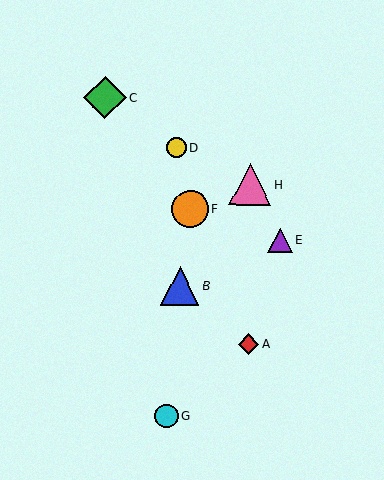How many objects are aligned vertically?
2 objects (A, H) are aligned vertically.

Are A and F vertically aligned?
No, A is at x≈248 and F is at x≈190.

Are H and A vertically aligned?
Yes, both are at x≈250.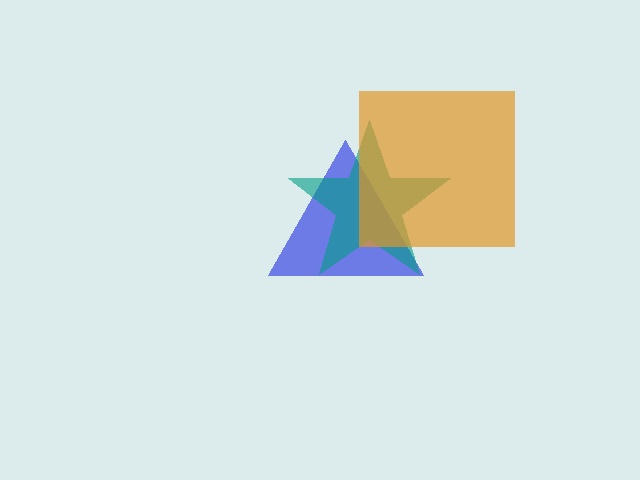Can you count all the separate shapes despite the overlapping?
Yes, there are 3 separate shapes.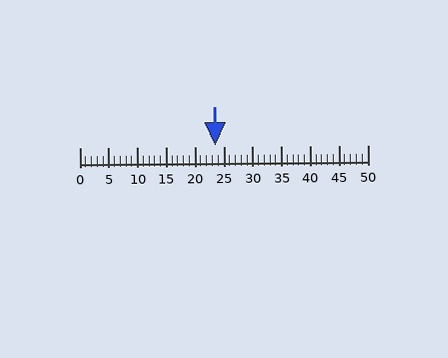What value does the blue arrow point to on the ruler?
The blue arrow points to approximately 24.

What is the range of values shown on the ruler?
The ruler shows values from 0 to 50.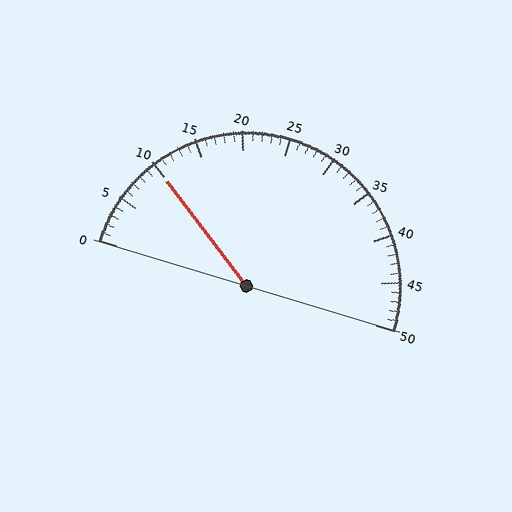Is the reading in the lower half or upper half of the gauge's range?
The reading is in the lower half of the range (0 to 50).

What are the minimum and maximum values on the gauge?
The gauge ranges from 0 to 50.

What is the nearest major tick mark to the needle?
The nearest major tick mark is 10.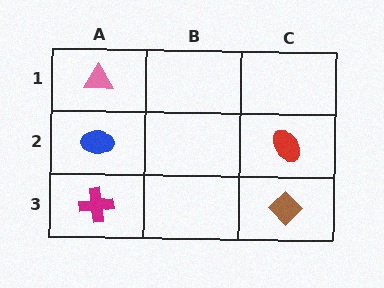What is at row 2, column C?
A red ellipse.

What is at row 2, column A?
A blue ellipse.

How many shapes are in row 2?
2 shapes.